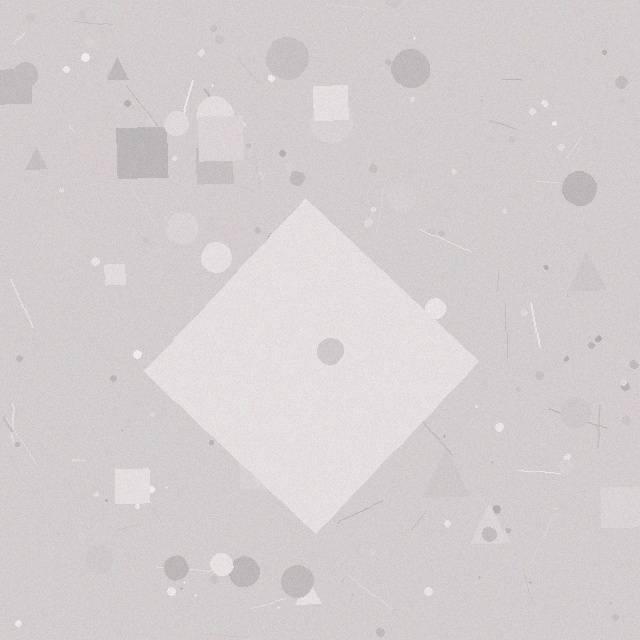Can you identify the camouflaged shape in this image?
The camouflaged shape is a diamond.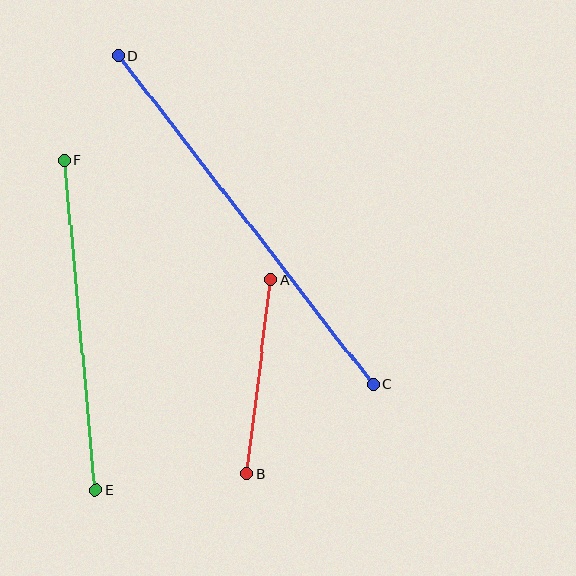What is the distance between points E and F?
The distance is approximately 332 pixels.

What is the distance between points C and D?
The distance is approximately 416 pixels.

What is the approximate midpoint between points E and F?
The midpoint is at approximately (80, 325) pixels.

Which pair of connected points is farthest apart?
Points C and D are farthest apart.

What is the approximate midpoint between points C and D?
The midpoint is at approximately (246, 220) pixels.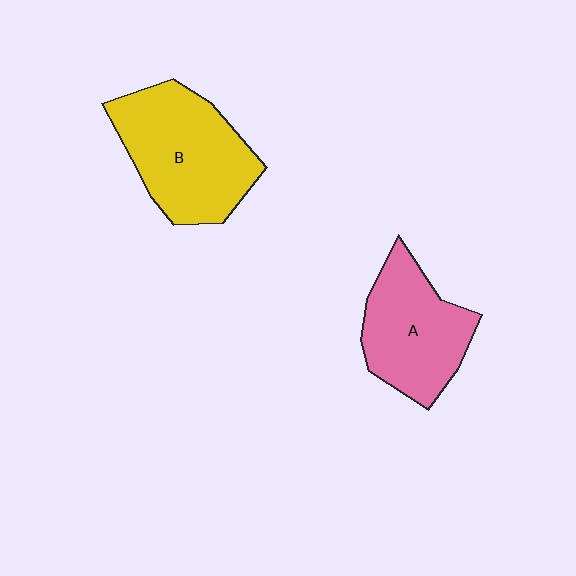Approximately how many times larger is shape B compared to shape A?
Approximately 1.2 times.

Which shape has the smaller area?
Shape A (pink).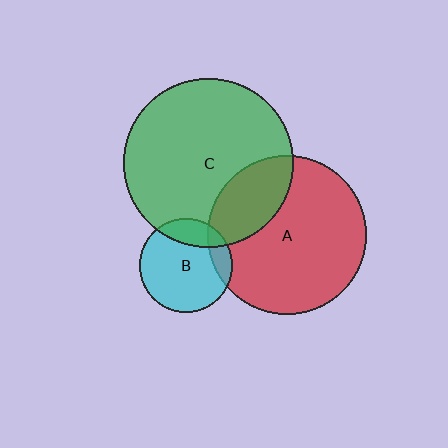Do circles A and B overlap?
Yes.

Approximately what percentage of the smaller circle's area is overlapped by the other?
Approximately 15%.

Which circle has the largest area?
Circle C (green).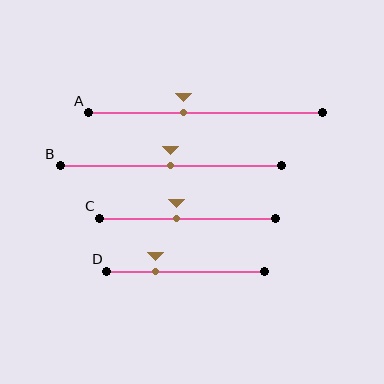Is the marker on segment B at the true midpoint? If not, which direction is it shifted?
Yes, the marker on segment B is at the true midpoint.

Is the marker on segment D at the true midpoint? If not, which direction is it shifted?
No, the marker on segment D is shifted to the left by about 19% of the segment length.